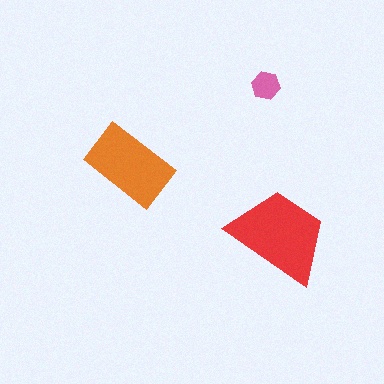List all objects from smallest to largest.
The pink hexagon, the orange rectangle, the red trapezoid.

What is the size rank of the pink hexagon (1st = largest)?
3rd.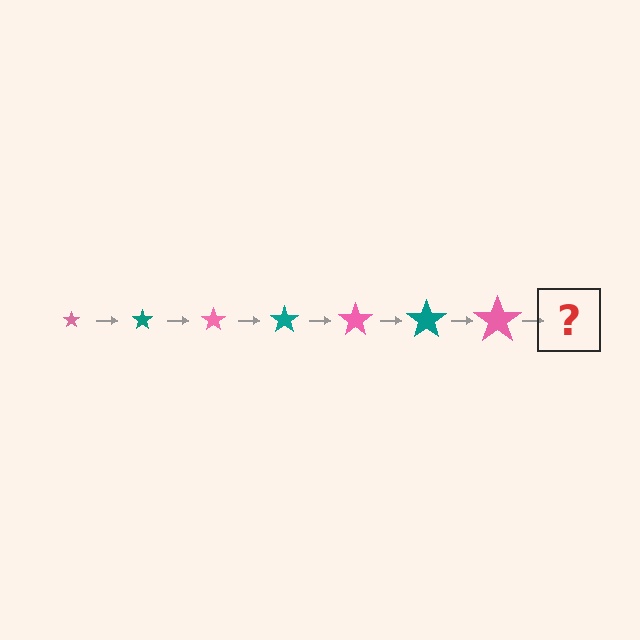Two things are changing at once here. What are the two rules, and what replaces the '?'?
The two rules are that the star grows larger each step and the color cycles through pink and teal. The '?' should be a teal star, larger than the previous one.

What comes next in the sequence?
The next element should be a teal star, larger than the previous one.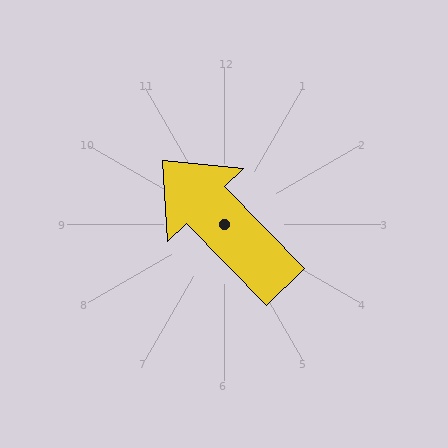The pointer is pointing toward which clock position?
Roughly 11 o'clock.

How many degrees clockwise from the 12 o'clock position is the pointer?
Approximately 316 degrees.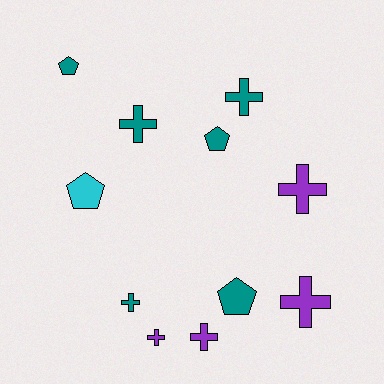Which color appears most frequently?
Teal, with 6 objects.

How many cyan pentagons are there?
There is 1 cyan pentagon.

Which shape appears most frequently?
Cross, with 7 objects.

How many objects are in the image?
There are 11 objects.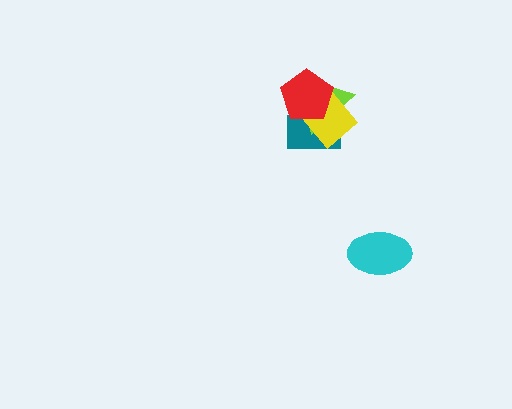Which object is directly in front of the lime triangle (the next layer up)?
The yellow diamond is directly in front of the lime triangle.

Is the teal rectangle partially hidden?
Yes, it is partially covered by another shape.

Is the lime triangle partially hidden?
Yes, it is partially covered by another shape.